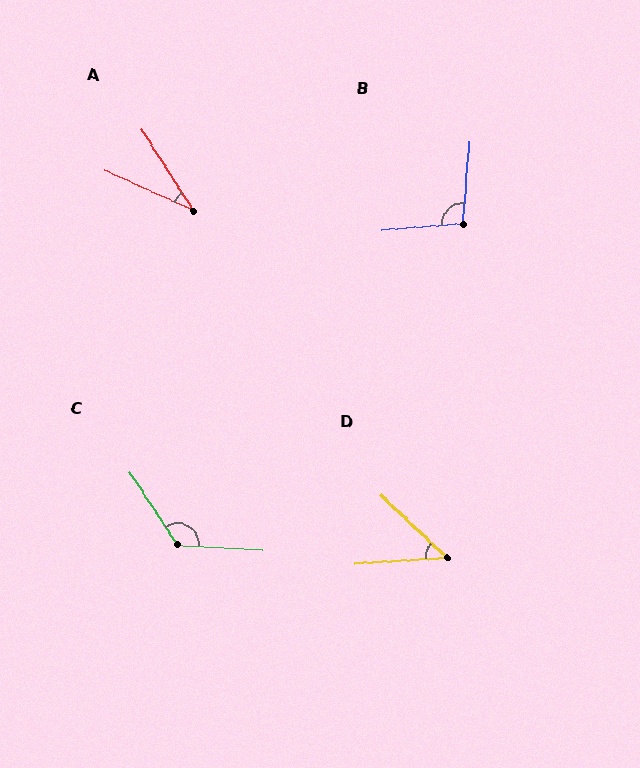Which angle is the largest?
C, at approximately 127 degrees.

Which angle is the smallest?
A, at approximately 33 degrees.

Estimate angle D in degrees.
Approximately 47 degrees.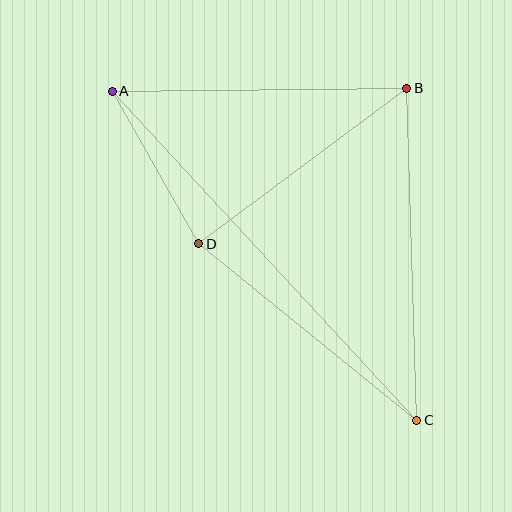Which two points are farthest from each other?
Points A and C are farthest from each other.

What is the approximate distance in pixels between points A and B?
The distance between A and B is approximately 294 pixels.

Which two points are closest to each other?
Points A and D are closest to each other.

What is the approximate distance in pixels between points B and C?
The distance between B and C is approximately 332 pixels.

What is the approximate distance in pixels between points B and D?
The distance between B and D is approximately 260 pixels.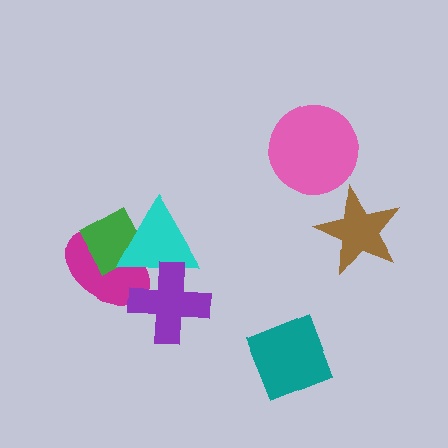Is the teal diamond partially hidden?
No, no other shape covers it.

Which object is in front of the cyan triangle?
The purple cross is in front of the cyan triangle.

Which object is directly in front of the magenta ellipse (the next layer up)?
The green square is directly in front of the magenta ellipse.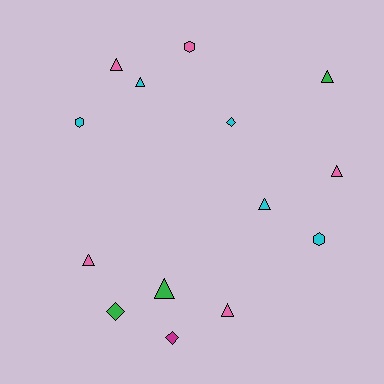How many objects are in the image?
There are 14 objects.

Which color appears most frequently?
Cyan, with 5 objects.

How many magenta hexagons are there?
There are no magenta hexagons.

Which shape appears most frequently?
Triangle, with 8 objects.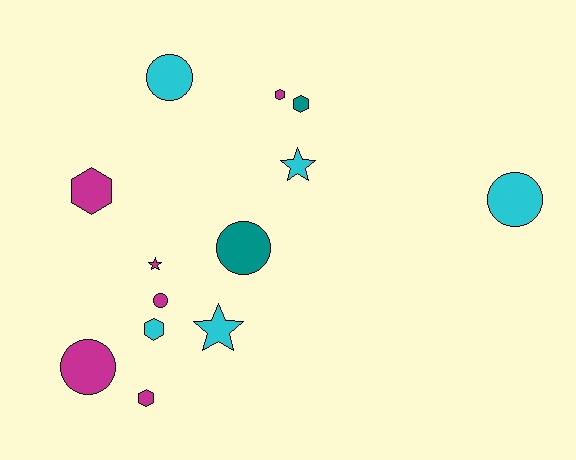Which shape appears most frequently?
Circle, with 5 objects.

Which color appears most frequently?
Magenta, with 6 objects.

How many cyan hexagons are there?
There is 1 cyan hexagon.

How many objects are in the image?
There are 13 objects.